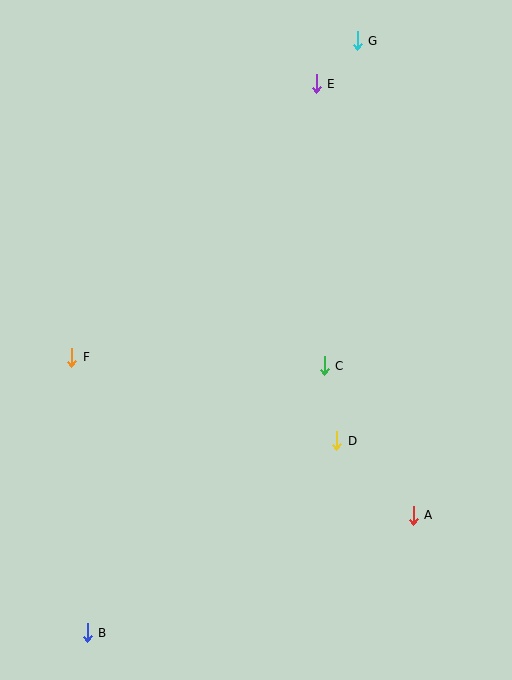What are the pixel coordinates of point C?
Point C is at (324, 366).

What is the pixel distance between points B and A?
The distance between B and A is 347 pixels.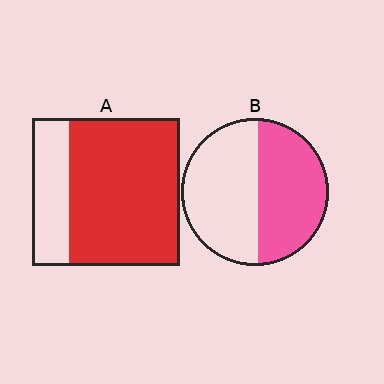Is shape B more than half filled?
Roughly half.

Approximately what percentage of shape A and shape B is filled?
A is approximately 75% and B is approximately 45%.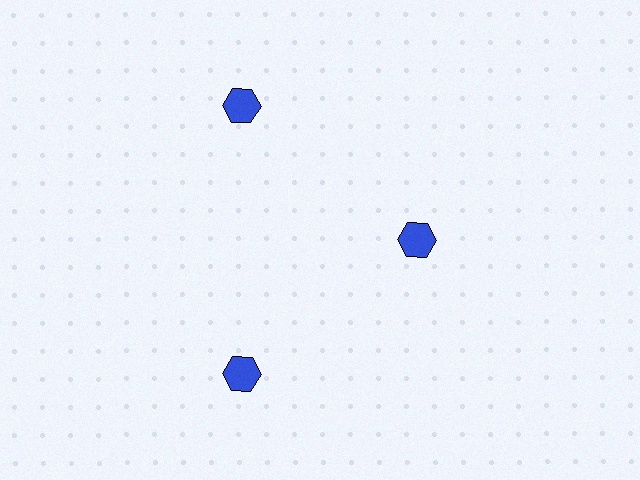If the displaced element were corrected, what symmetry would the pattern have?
It would have 3-fold rotational symmetry — the pattern would map onto itself every 120 degrees.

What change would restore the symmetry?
The symmetry would be restored by moving it outward, back onto the ring so that all 3 hexagons sit at equal angles and equal distance from the center.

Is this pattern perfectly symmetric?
No. The 3 blue hexagons are arranged in a ring, but one element near the 3 o'clock position is pulled inward toward the center, breaking the 3-fold rotational symmetry.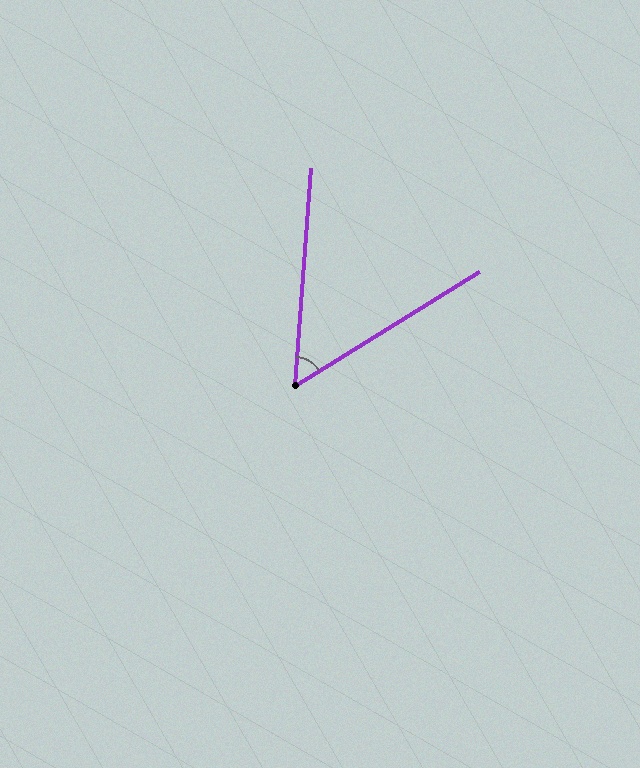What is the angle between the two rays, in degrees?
Approximately 54 degrees.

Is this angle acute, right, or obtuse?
It is acute.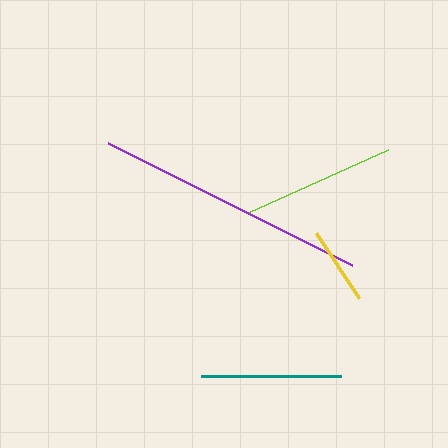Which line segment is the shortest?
The yellow line is the shortest at approximately 78 pixels.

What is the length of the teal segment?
The teal segment is approximately 140 pixels long.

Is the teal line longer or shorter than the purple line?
The purple line is longer than the teal line.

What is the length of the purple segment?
The purple segment is approximately 273 pixels long.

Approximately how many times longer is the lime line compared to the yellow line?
The lime line is approximately 2.0 times the length of the yellow line.